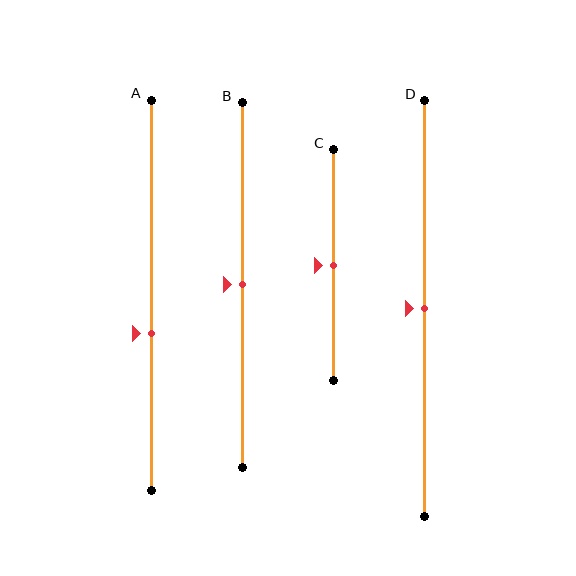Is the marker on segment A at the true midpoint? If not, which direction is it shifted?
No, the marker on segment A is shifted downward by about 10% of the segment length.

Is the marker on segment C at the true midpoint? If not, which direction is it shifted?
Yes, the marker on segment C is at the true midpoint.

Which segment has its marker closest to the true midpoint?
Segment B has its marker closest to the true midpoint.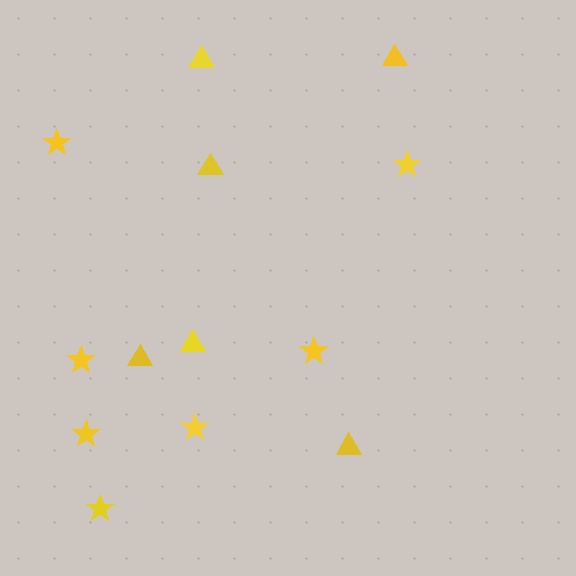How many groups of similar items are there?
There are 2 groups: one group of triangles (6) and one group of stars (7).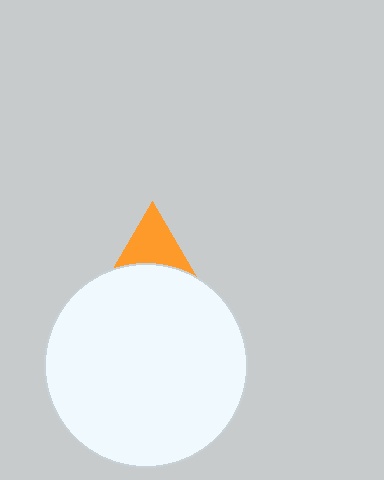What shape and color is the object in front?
The object in front is a white circle.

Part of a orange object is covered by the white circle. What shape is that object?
It is a triangle.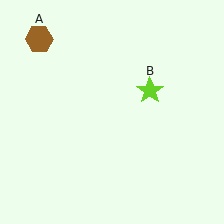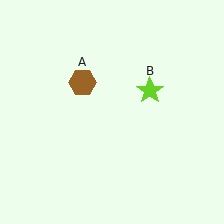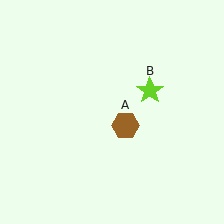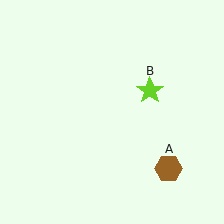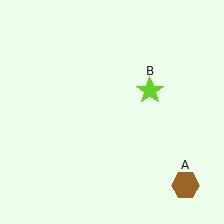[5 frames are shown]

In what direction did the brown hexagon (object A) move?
The brown hexagon (object A) moved down and to the right.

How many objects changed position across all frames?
1 object changed position: brown hexagon (object A).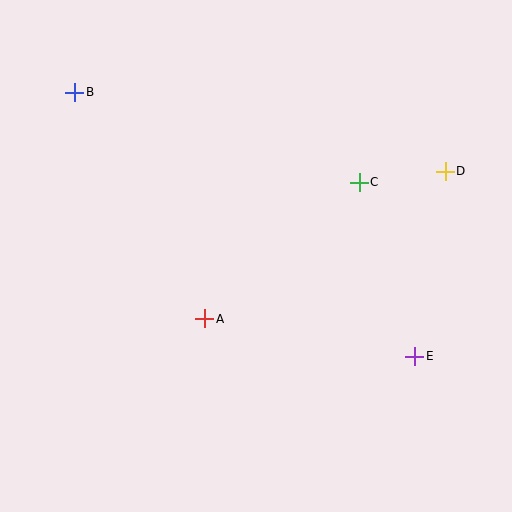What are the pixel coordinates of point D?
Point D is at (445, 171).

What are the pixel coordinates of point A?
Point A is at (205, 319).